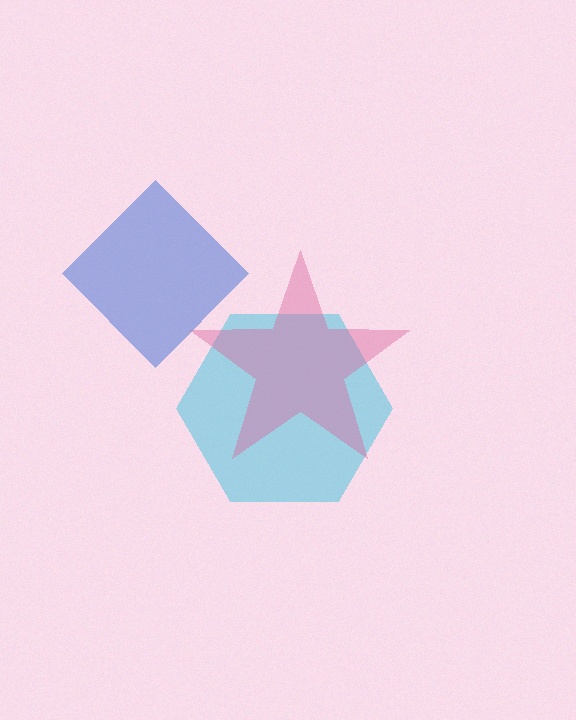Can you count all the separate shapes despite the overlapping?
Yes, there are 3 separate shapes.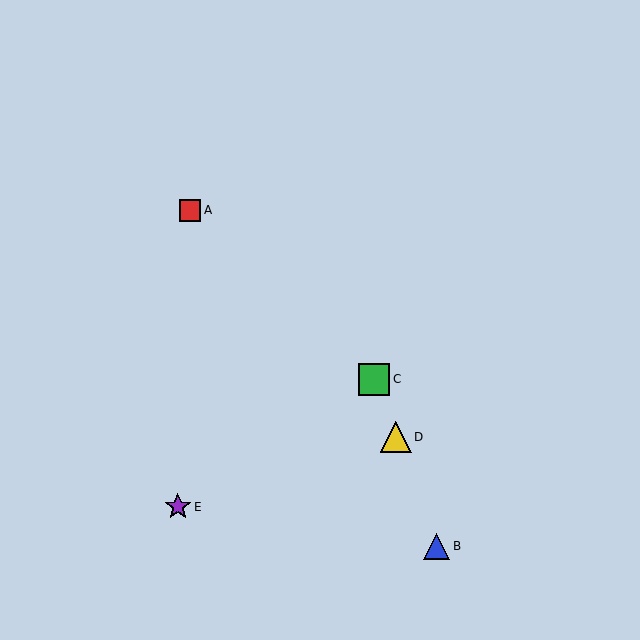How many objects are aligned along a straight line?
3 objects (B, C, D) are aligned along a straight line.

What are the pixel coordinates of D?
Object D is at (396, 437).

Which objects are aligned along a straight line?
Objects B, C, D are aligned along a straight line.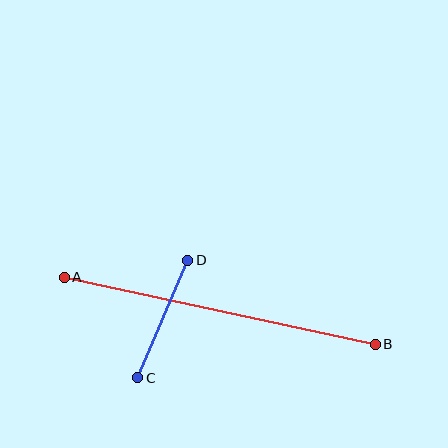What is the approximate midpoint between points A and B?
The midpoint is at approximately (220, 311) pixels.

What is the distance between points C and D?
The distance is approximately 128 pixels.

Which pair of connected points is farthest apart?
Points A and B are farthest apart.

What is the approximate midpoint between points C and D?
The midpoint is at approximately (163, 319) pixels.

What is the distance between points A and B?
The distance is approximately 318 pixels.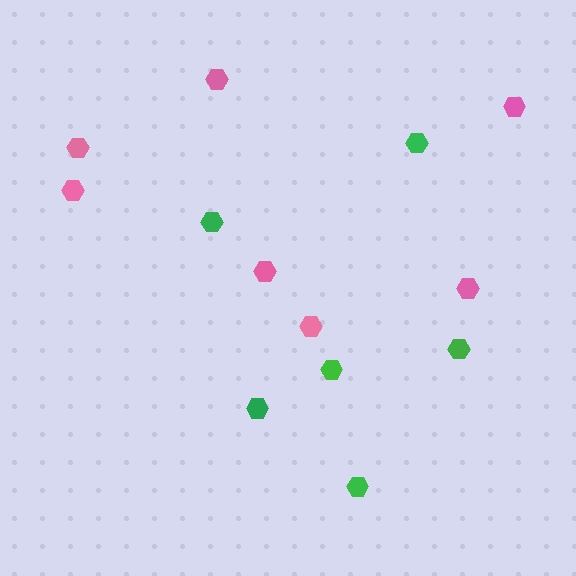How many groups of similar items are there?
There are 2 groups: one group of pink hexagons (7) and one group of green hexagons (6).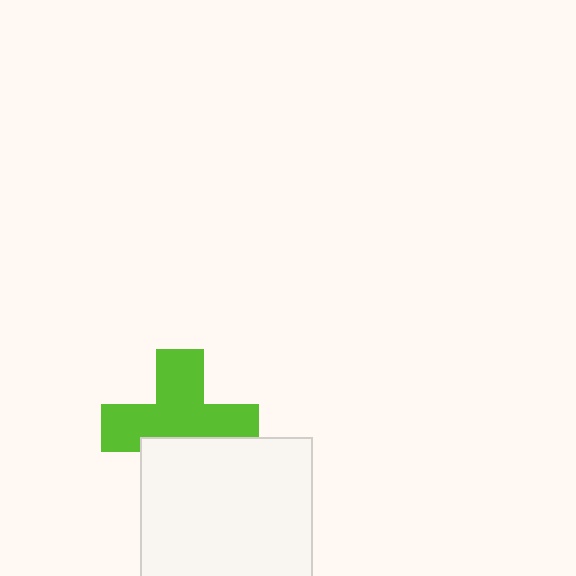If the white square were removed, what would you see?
You would see the complete lime cross.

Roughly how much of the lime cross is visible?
Most of it is visible (roughly 67%).